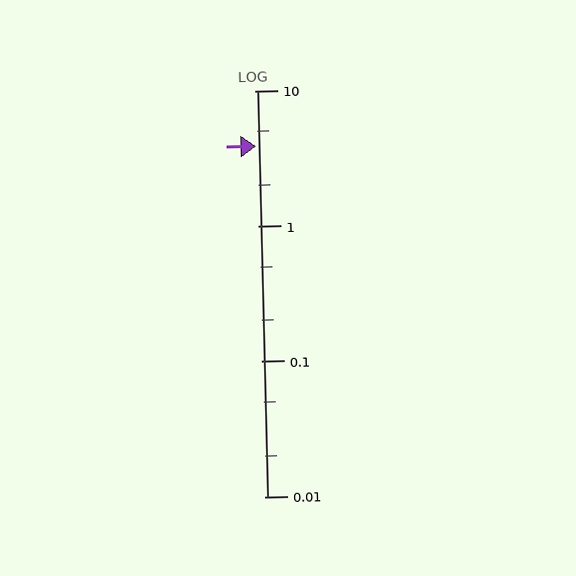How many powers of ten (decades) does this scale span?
The scale spans 3 decades, from 0.01 to 10.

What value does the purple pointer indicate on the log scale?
The pointer indicates approximately 3.9.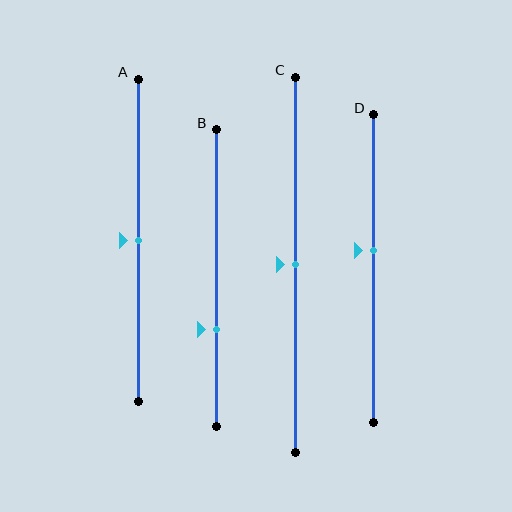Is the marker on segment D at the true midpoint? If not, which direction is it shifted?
No, the marker on segment D is shifted upward by about 6% of the segment length.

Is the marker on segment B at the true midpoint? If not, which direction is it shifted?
No, the marker on segment B is shifted downward by about 18% of the segment length.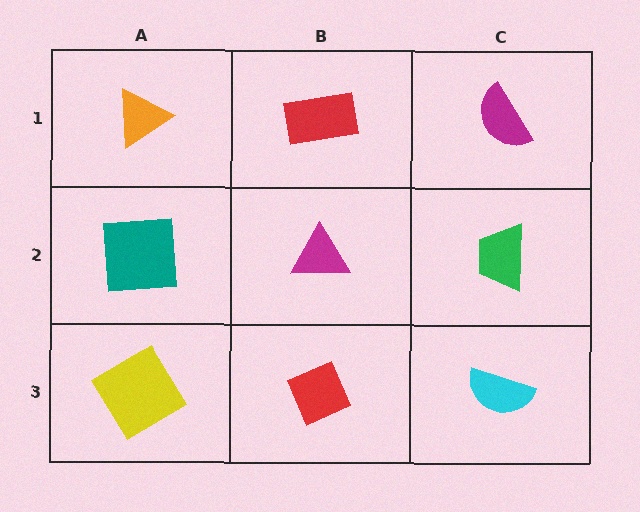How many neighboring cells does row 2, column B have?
4.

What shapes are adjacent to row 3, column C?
A green trapezoid (row 2, column C), a red diamond (row 3, column B).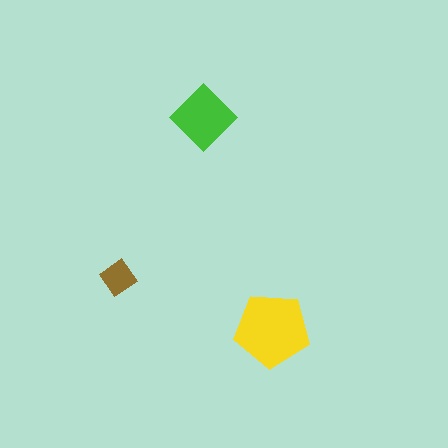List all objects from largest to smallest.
The yellow pentagon, the green diamond, the brown diamond.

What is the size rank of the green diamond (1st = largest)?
2nd.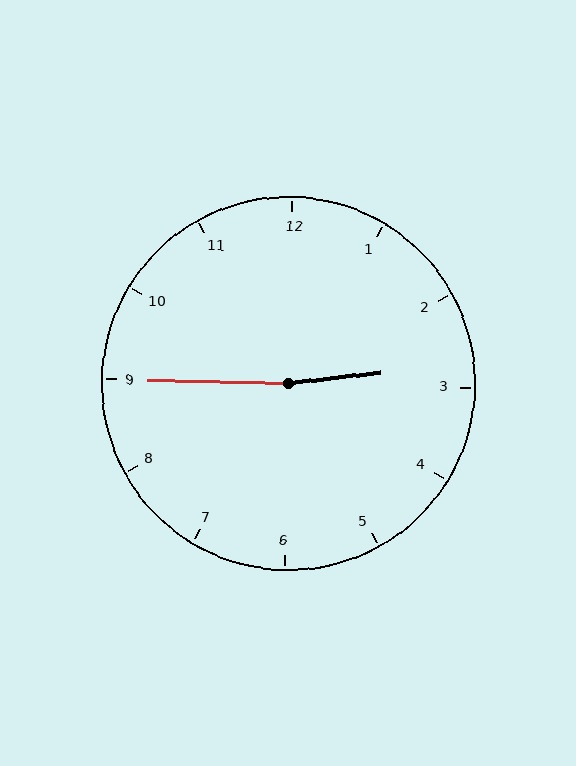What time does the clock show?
2:45.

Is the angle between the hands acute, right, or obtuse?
It is obtuse.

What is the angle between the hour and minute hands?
Approximately 172 degrees.